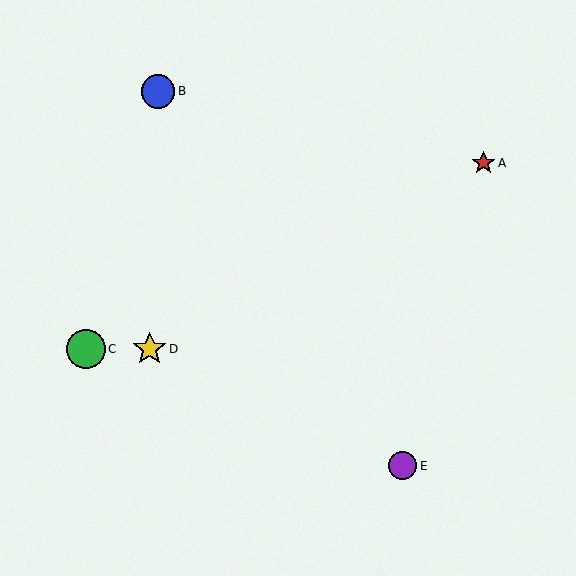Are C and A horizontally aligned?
No, C is at y≈349 and A is at y≈163.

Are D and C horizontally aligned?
Yes, both are at y≈349.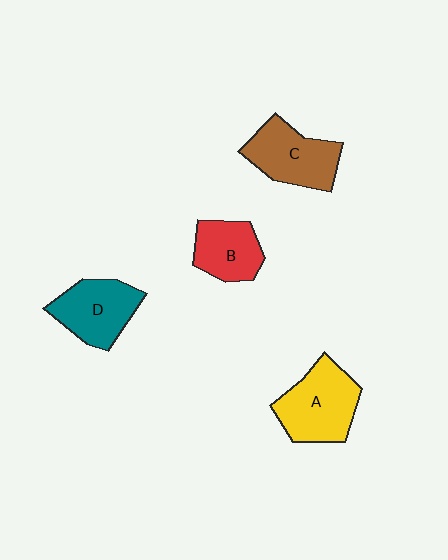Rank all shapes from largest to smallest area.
From largest to smallest: A (yellow), C (brown), D (teal), B (red).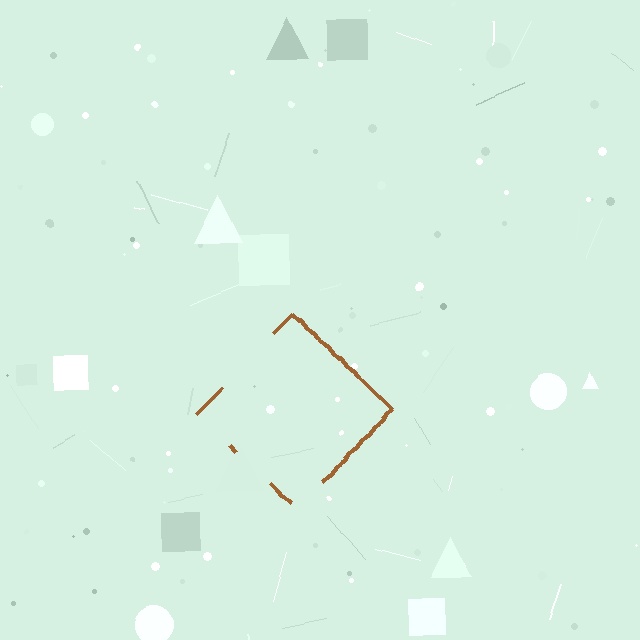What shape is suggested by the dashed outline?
The dashed outline suggests a diamond.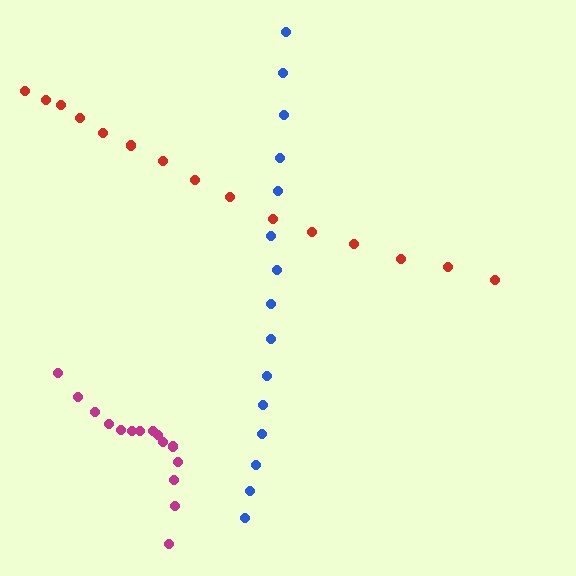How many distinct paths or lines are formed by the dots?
There are 3 distinct paths.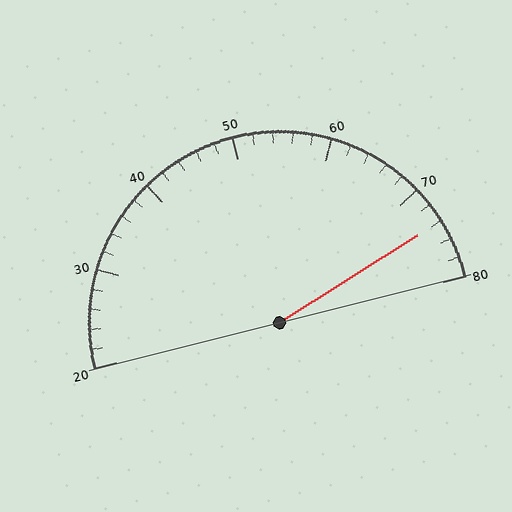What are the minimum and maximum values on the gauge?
The gauge ranges from 20 to 80.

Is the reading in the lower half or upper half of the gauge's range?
The reading is in the upper half of the range (20 to 80).